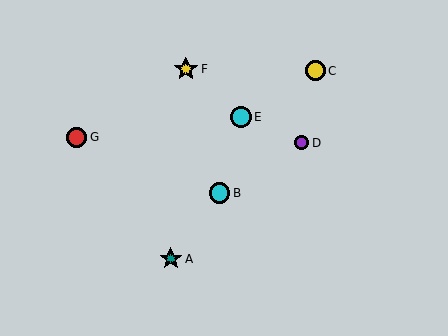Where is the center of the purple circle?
The center of the purple circle is at (302, 143).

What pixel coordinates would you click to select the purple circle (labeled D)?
Click at (302, 143) to select the purple circle D.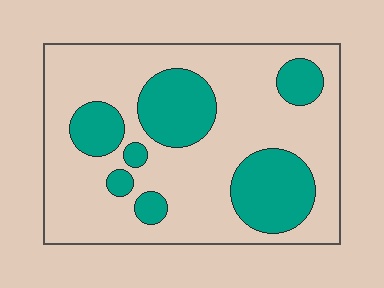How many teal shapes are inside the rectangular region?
7.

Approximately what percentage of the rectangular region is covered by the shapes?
Approximately 30%.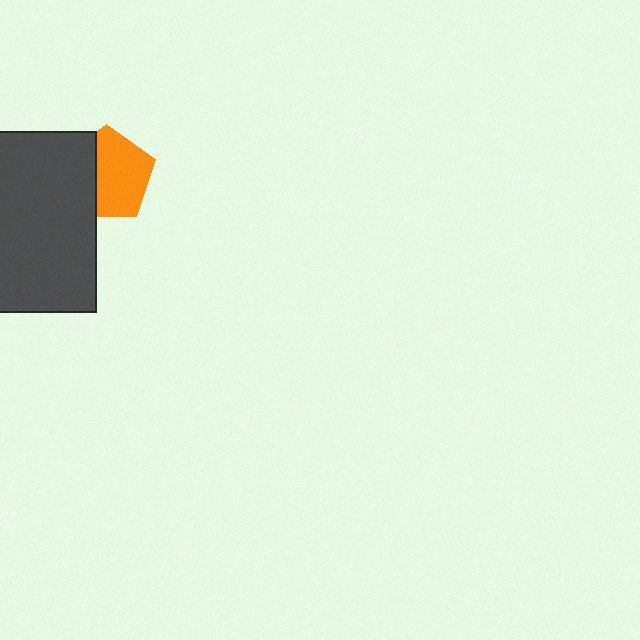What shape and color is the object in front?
The object in front is a dark gray rectangle.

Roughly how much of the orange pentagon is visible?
About half of it is visible (roughly 63%).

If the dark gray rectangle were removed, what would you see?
You would see the complete orange pentagon.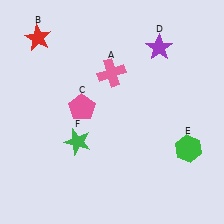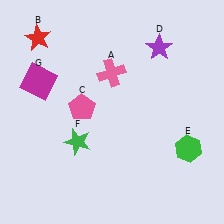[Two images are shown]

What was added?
A magenta square (G) was added in Image 2.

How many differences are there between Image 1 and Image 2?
There is 1 difference between the two images.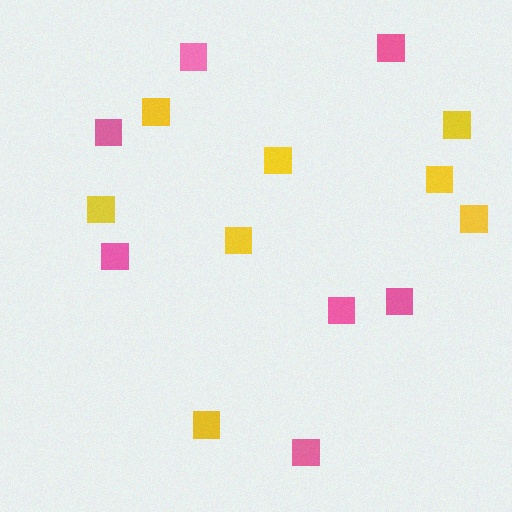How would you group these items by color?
There are 2 groups: one group of yellow squares (8) and one group of pink squares (7).